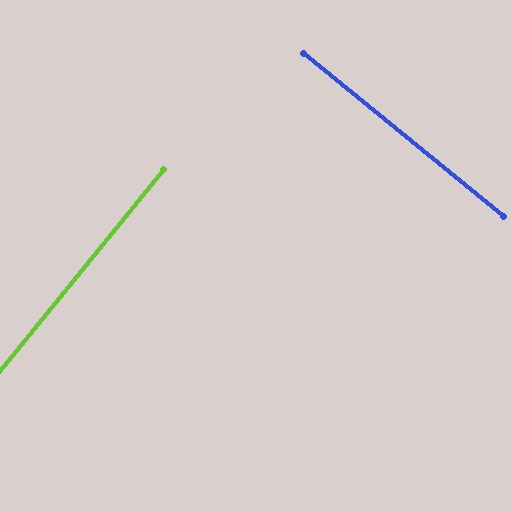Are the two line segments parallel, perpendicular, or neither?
Perpendicular — they meet at approximately 90°.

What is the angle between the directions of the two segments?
Approximately 90 degrees.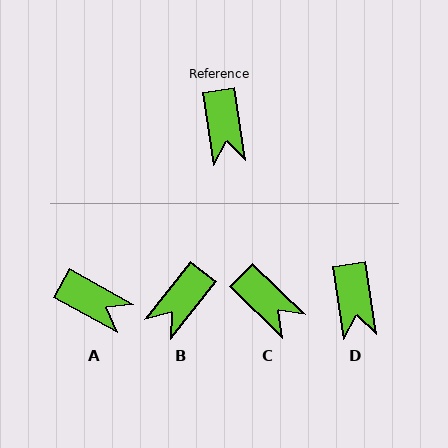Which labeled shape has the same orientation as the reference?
D.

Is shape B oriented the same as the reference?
No, it is off by about 47 degrees.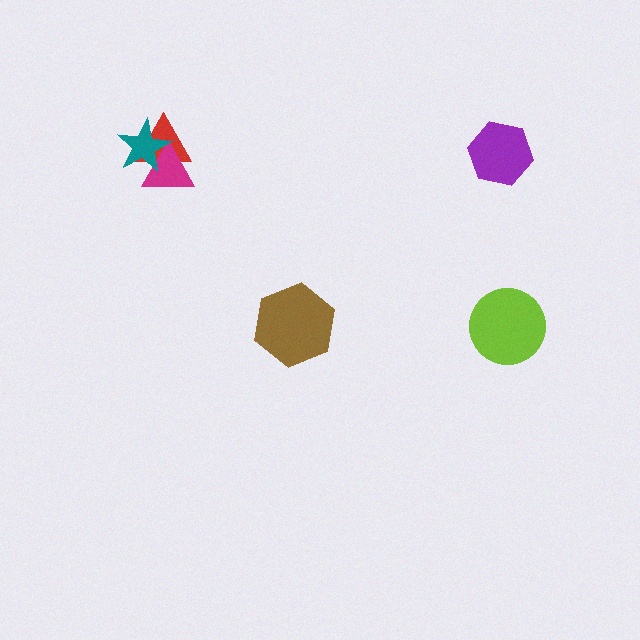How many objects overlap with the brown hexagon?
0 objects overlap with the brown hexagon.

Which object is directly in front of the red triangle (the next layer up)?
The magenta triangle is directly in front of the red triangle.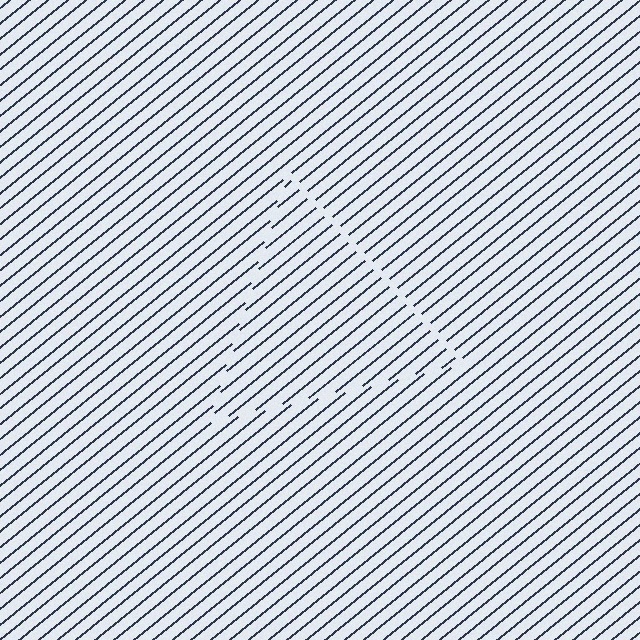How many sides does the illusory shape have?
3 sides — the line-ends trace a triangle.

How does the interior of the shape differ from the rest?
The interior of the shape contains the same grating, shifted by half a period — the contour is defined by the phase discontinuity where line-ends from the inner and outer gratings abut.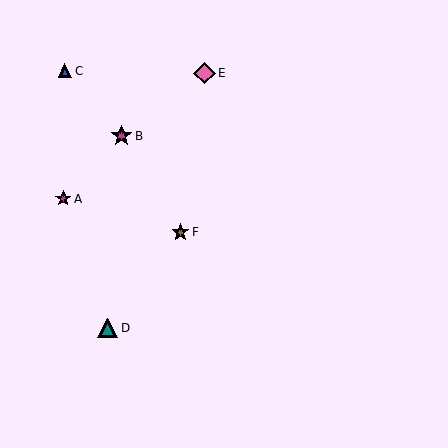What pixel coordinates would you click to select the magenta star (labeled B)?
Click at (122, 136) to select the magenta star B.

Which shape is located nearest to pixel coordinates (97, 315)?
The teal triangle (labeled D) at (108, 328) is nearest to that location.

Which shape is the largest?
The pink diamond (labeled E) is the largest.